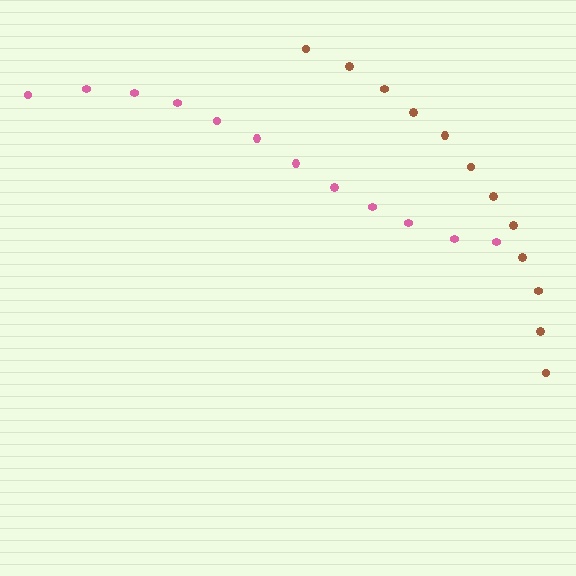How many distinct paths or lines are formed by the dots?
There are 2 distinct paths.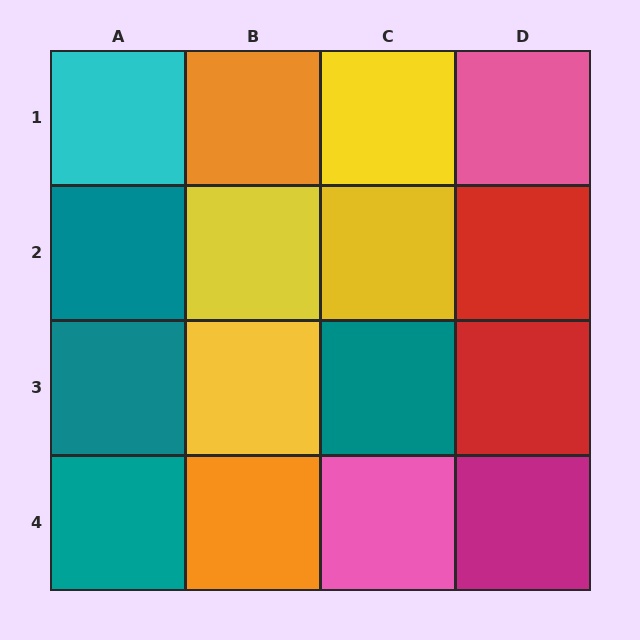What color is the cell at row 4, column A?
Teal.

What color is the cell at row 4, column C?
Pink.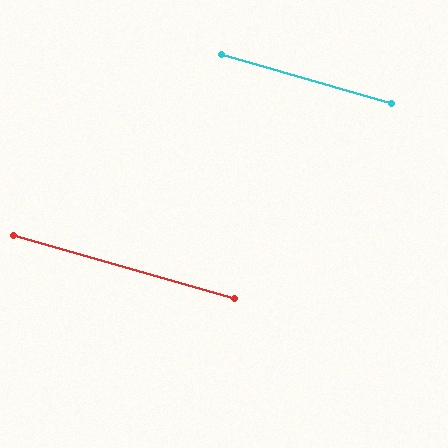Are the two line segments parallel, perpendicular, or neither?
Parallel — their directions differ by only 0.5°.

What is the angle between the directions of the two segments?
Approximately 0 degrees.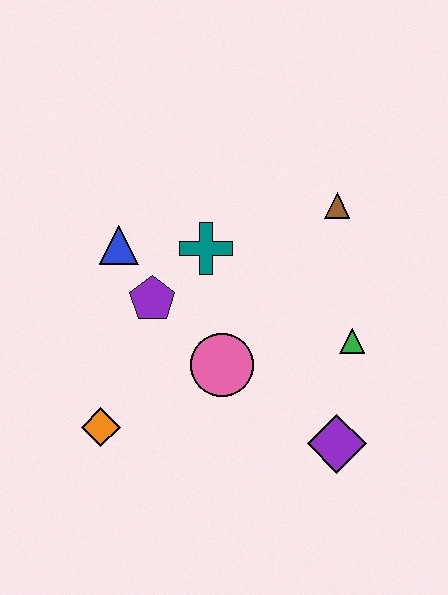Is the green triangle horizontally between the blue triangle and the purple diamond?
No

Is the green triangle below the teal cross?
Yes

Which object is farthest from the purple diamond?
The blue triangle is farthest from the purple diamond.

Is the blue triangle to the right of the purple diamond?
No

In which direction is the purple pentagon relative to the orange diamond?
The purple pentagon is above the orange diamond.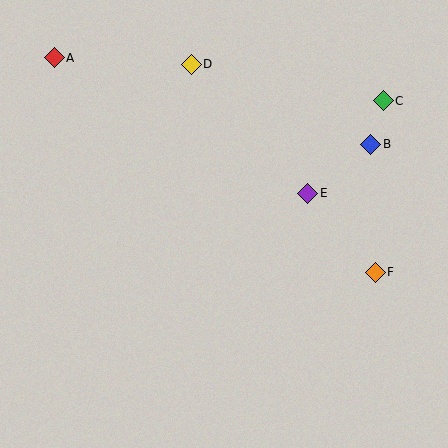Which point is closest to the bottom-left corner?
Point A is closest to the bottom-left corner.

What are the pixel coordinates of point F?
Point F is at (375, 272).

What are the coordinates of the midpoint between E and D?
The midpoint between E and D is at (249, 129).